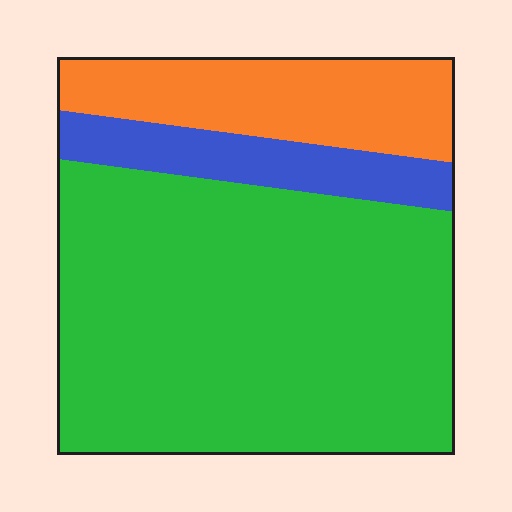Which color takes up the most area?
Green, at roughly 70%.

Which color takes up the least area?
Blue, at roughly 10%.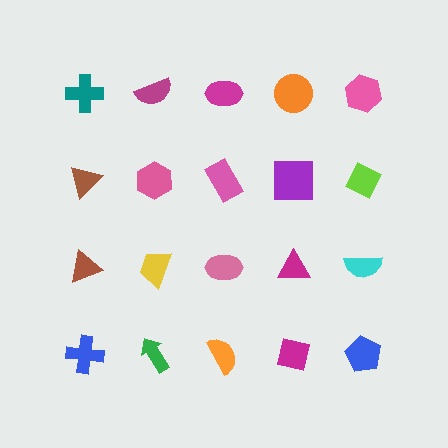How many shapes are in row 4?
5 shapes.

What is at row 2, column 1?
A brown triangle.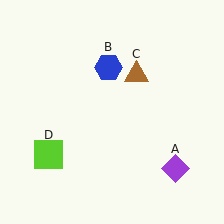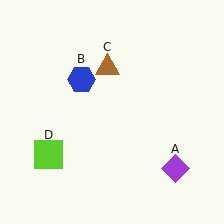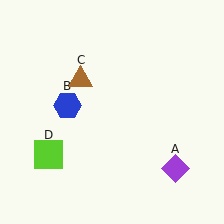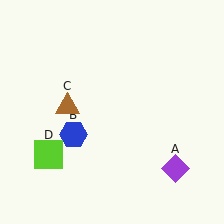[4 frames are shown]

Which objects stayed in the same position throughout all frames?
Purple diamond (object A) and lime square (object D) remained stationary.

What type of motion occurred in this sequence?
The blue hexagon (object B), brown triangle (object C) rotated counterclockwise around the center of the scene.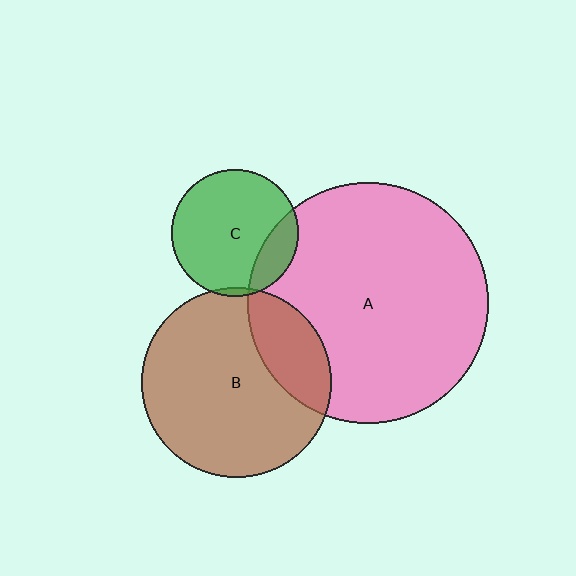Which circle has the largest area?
Circle A (pink).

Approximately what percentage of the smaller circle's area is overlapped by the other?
Approximately 5%.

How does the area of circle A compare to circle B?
Approximately 1.6 times.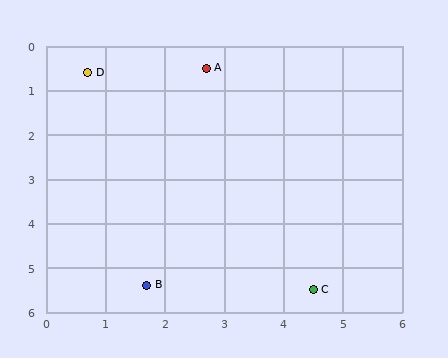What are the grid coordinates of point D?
Point D is at approximately (0.7, 0.6).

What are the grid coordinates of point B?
Point B is at approximately (1.7, 5.4).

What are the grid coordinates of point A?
Point A is at approximately (2.7, 0.5).